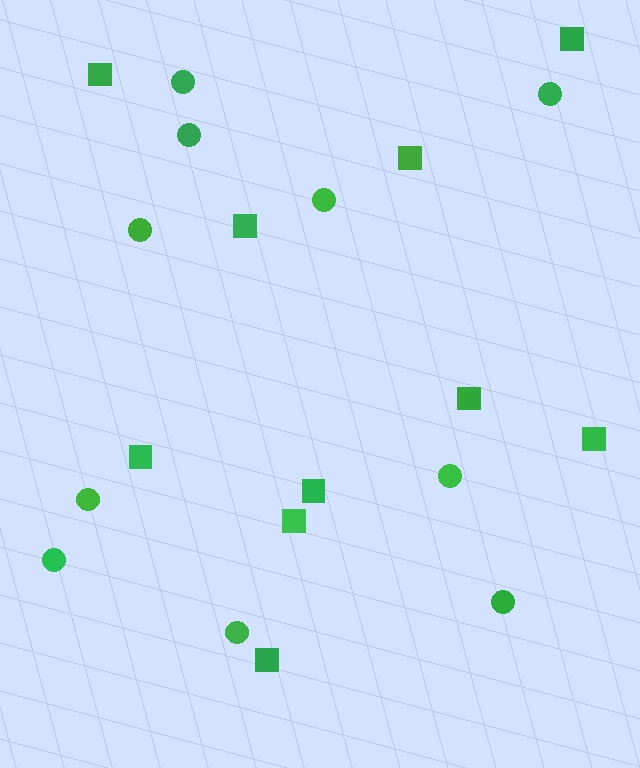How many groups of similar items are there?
There are 2 groups: one group of squares (10) and one group of circles (10).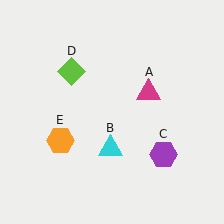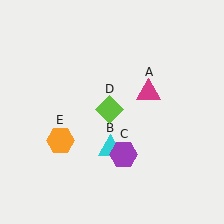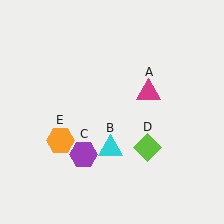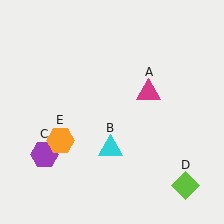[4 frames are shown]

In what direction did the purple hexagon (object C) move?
The purple hexagon (object C) moved left.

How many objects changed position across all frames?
2 objects changed position: purple hexagon (object C), lime diamond (object D).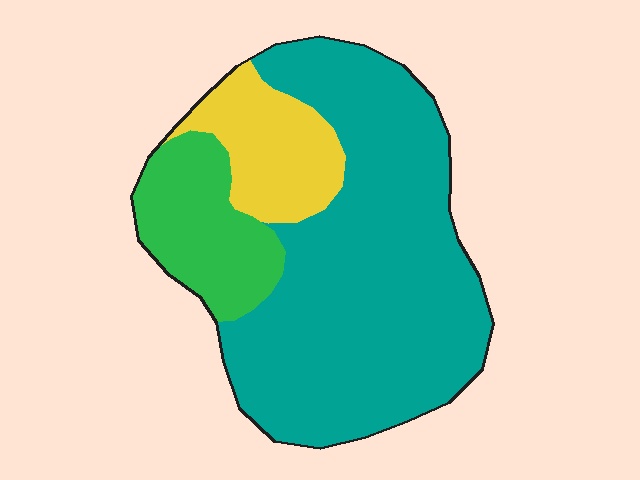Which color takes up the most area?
Teal, at roughly 65%.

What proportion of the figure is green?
Green covers roughly 15% of the figure.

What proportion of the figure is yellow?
Yellow covers roughly 15% of the figure.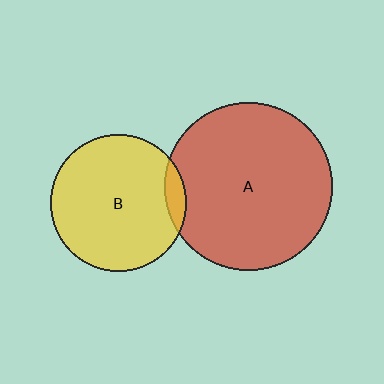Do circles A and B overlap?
Yes.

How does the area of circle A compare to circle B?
Approximately 1.5 times.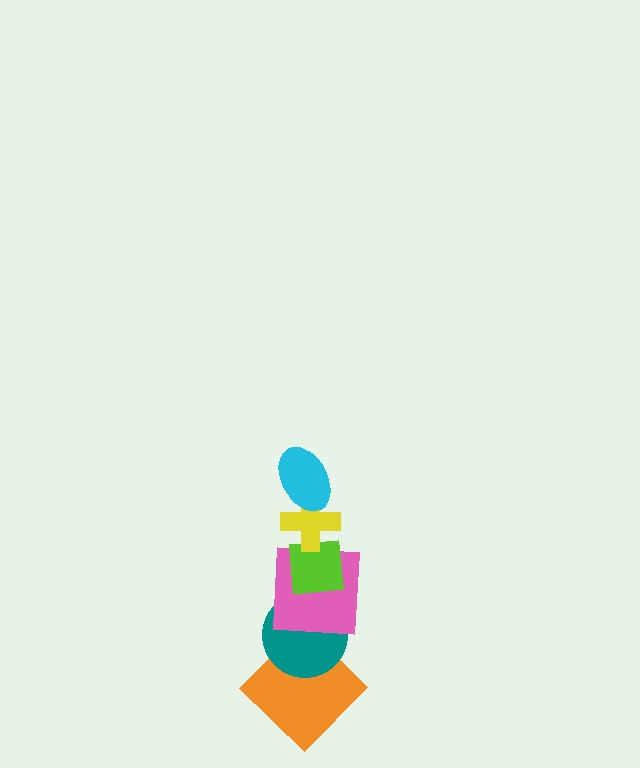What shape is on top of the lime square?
The yellow cross is on top of the lime square.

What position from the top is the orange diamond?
The orange diamond is 6th from the top.